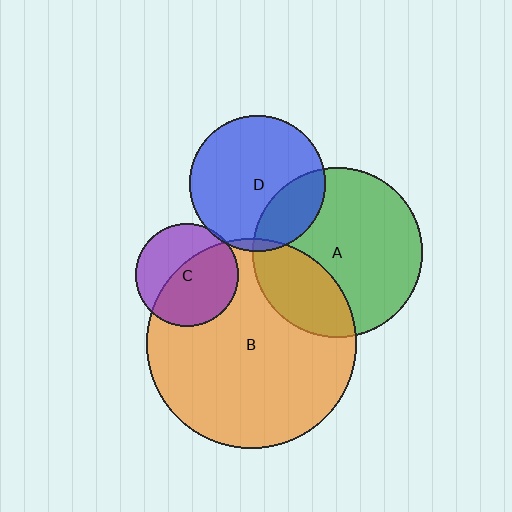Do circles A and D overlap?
Yes.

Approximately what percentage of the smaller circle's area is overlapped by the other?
Approximately 25%.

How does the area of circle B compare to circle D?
Approximately 2.4 times.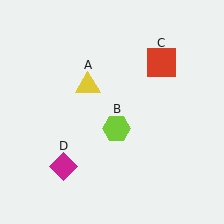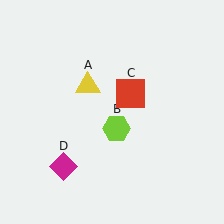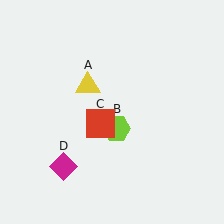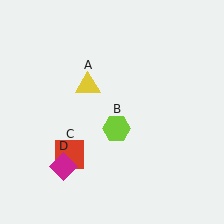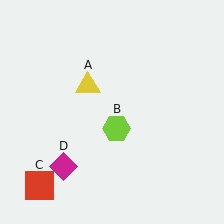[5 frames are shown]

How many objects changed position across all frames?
1 object changed position: red square (object C).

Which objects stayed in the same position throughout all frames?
Yellow triangle (object A) and lime hexagon (object B) and magenta diamond (object D) remained stationary.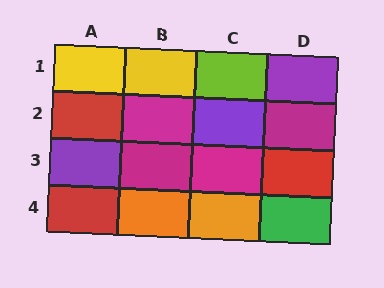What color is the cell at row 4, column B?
Orange.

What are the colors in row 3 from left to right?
Purple, magenta, magenta, red.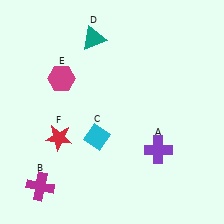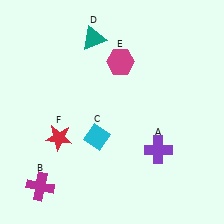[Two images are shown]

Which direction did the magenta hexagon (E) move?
The magenta hexagon (E) moved right.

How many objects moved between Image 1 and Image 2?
1 object moved between the two images.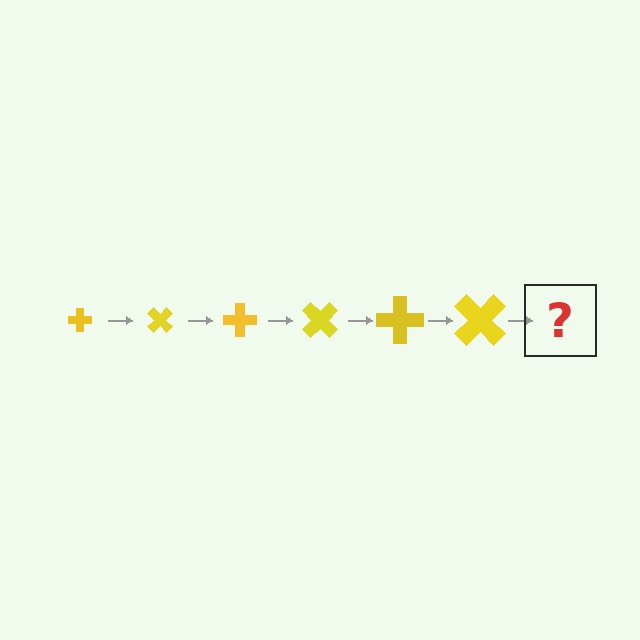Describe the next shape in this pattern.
It should be a cross, larger than the previous one and rotated 270 degrees from the start.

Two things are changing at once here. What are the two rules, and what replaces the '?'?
The two rules are that the cross grows larger each step and it rotates 45 degrees each step. The '?' should be a cross, larger than the previous one and rotated 270 degrees from the start.